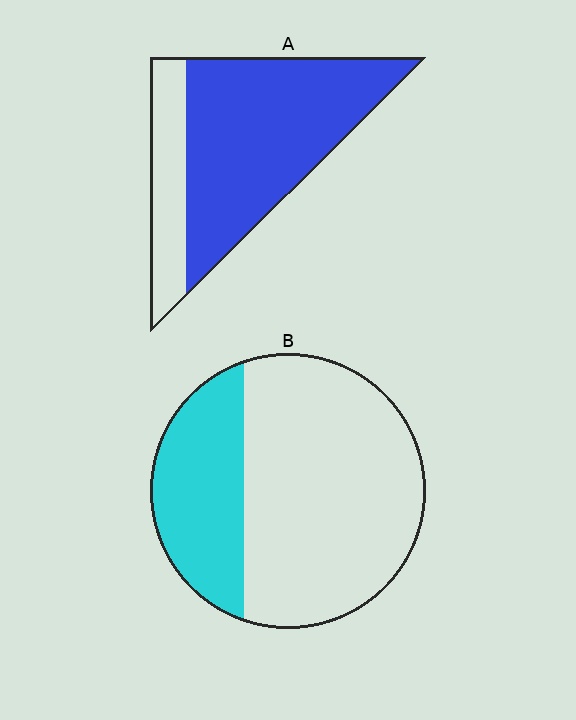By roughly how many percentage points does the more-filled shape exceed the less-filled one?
By roughly 45 percentage points (A over B).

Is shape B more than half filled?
No.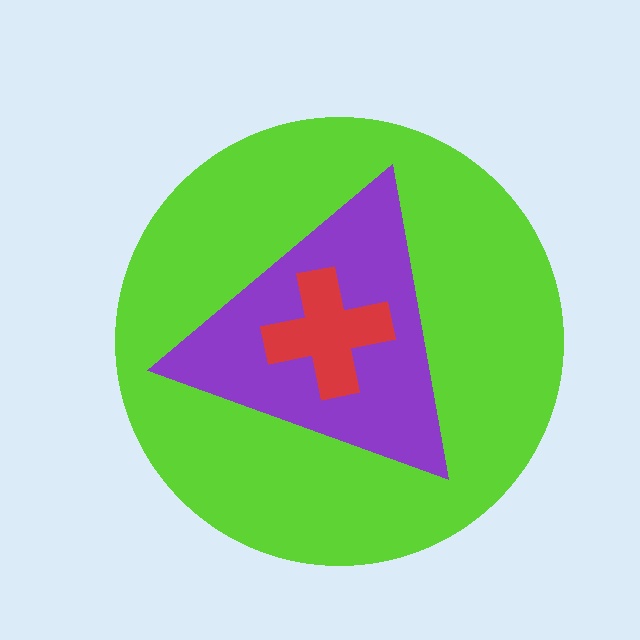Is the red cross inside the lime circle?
Yes.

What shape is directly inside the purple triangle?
The red cross.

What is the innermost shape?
The red cross.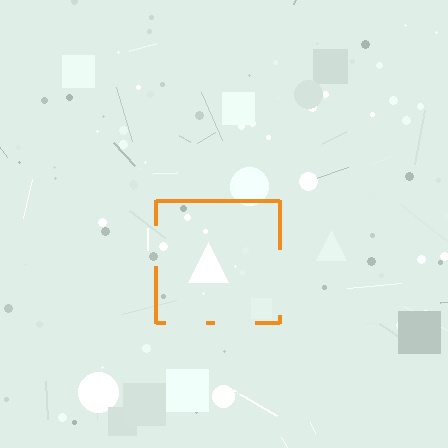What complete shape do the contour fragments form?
The contour fragments form a square.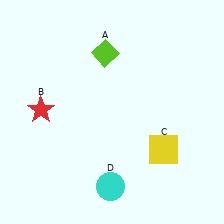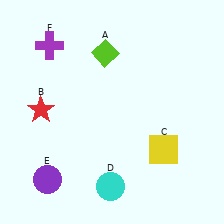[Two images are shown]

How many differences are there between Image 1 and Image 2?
There are 2 differences between the two images.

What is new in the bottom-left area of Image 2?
A purple circle (E) was added in the bottom-left area of Image 2.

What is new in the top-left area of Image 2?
A purple cross (F) was added in the top-left area of Image 2.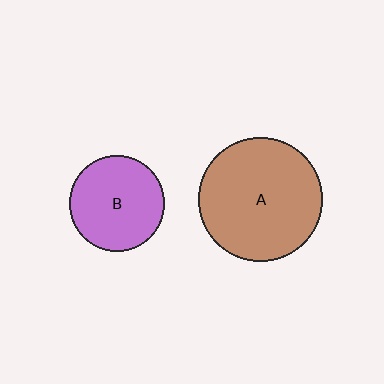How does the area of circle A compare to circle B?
Approximately 1.7 times.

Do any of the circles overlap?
No, none of the circles overlap.